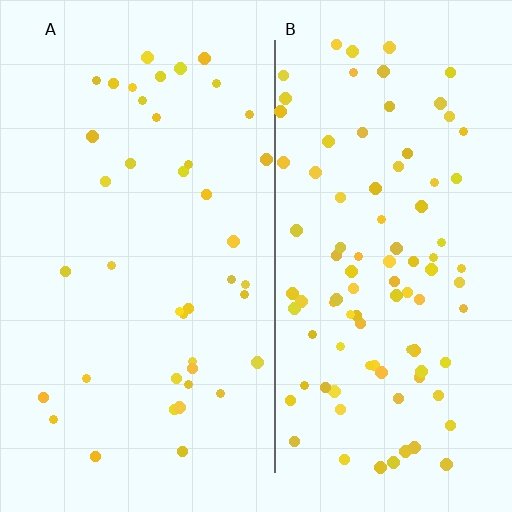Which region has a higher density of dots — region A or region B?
B (the right).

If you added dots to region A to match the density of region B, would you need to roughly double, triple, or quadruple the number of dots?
Approximately double.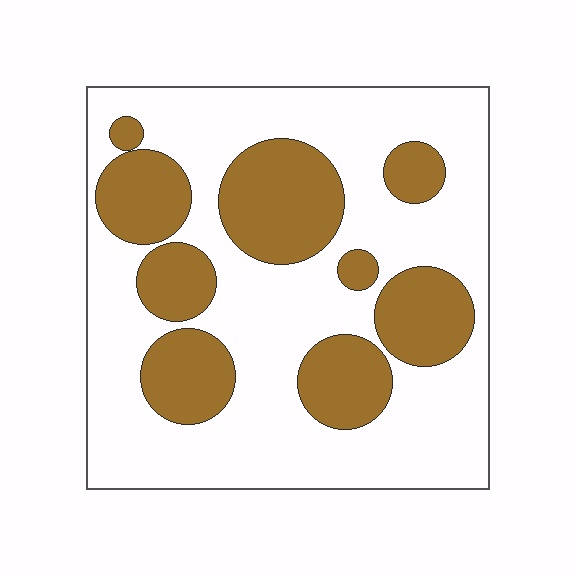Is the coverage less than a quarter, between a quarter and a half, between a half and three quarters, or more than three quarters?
Between a quarter and a half.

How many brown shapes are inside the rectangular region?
9.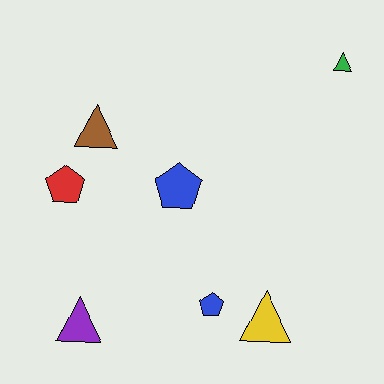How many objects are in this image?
There are 7 objects.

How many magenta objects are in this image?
There are no magenta objects.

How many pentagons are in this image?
There are 3 pentagons.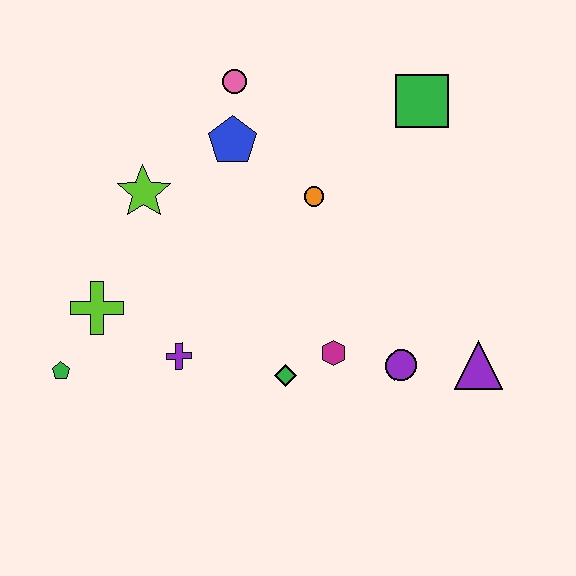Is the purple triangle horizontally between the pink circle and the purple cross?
No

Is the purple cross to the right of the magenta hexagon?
No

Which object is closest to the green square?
The orange circle is closest to the green square.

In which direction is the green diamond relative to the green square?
The green diamond is below the green square.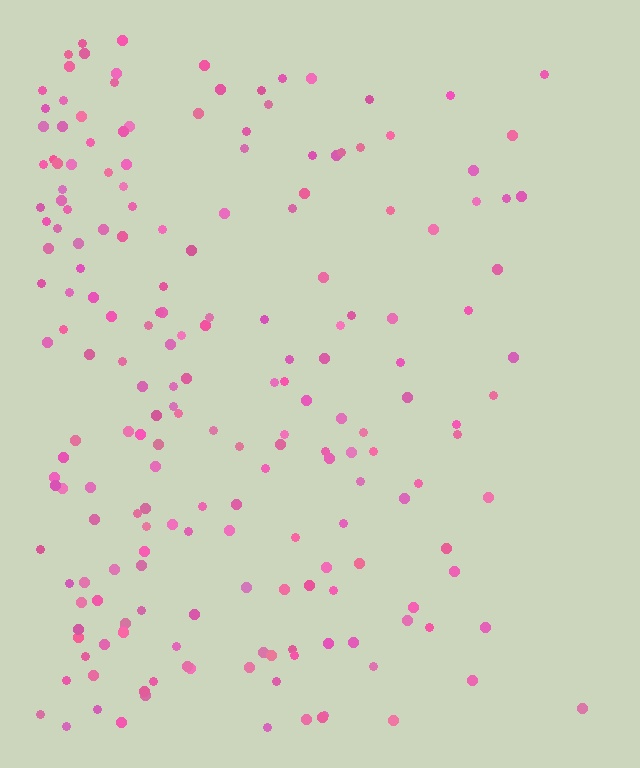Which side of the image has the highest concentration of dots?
The left.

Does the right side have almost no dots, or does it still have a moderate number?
Still a moderate number, just noticeably fewer than the left.